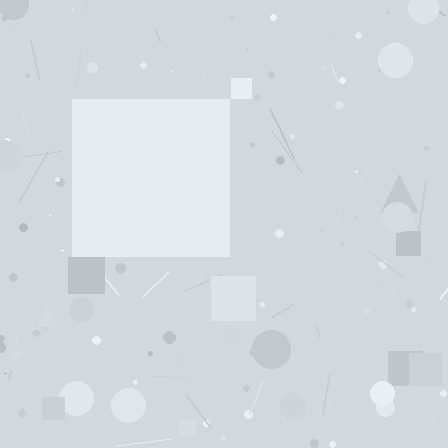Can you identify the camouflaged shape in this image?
The camouflaged shape is a square.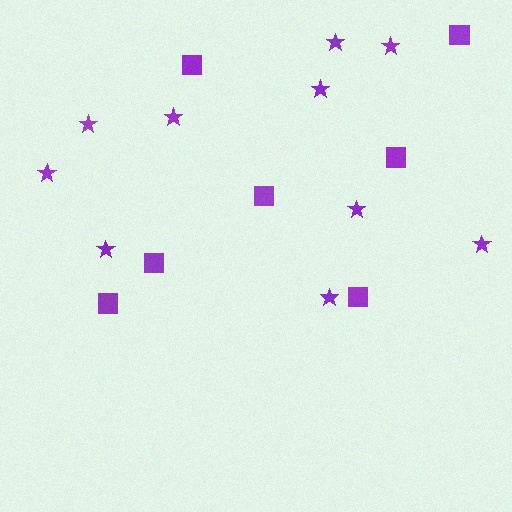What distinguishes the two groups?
There are 2 groups: one group of squares (7) and one group of stars (10).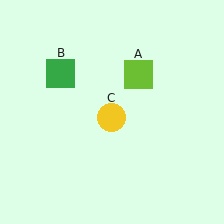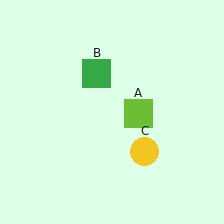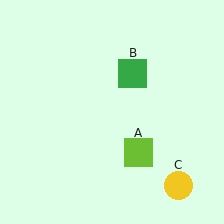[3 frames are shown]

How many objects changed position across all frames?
3 objects changed position: lime square (object A), green square (object B), yellow circle (object C).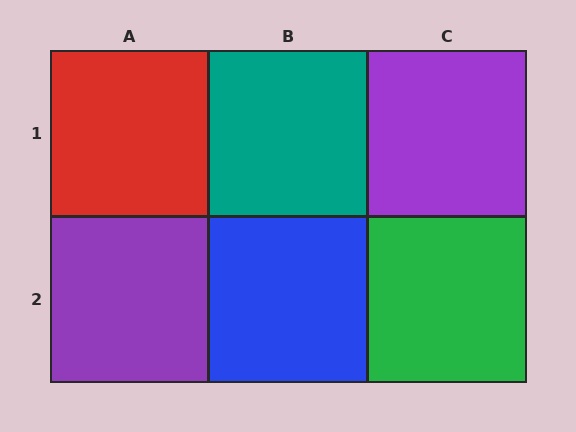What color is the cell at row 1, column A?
Red.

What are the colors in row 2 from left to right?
Purple, blue, green.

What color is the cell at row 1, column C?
Purple.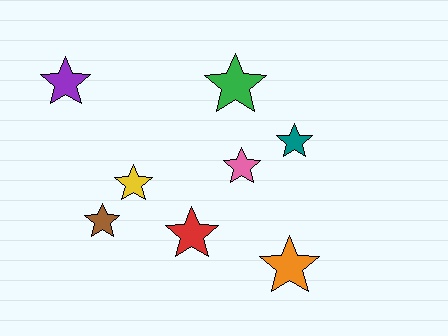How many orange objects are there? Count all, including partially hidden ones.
There is 1 orange object.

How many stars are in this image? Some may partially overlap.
There are 8 stars.